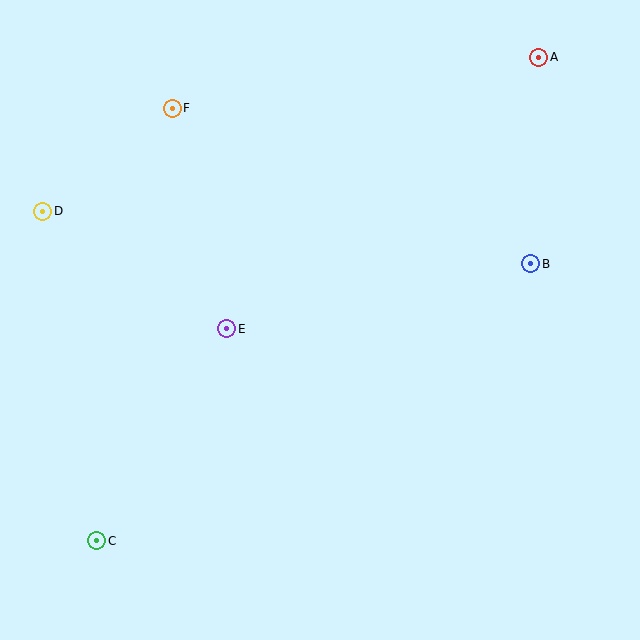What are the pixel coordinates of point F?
Point F is at (172, 108).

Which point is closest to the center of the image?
Point E at (227, 329) is closest to the center.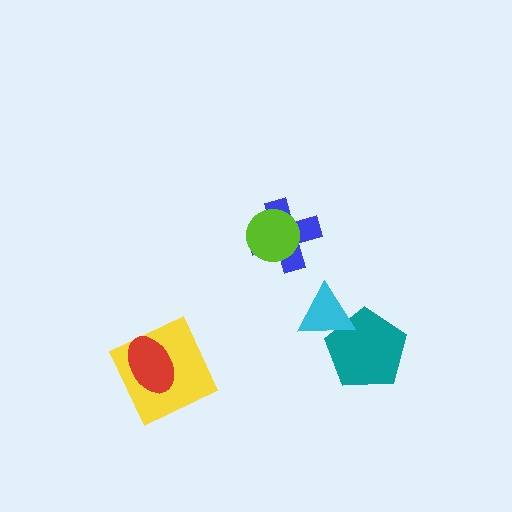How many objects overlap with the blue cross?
1 object overlaps with the blue cross.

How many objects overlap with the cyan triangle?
1 object overlaps with the cyan triangle.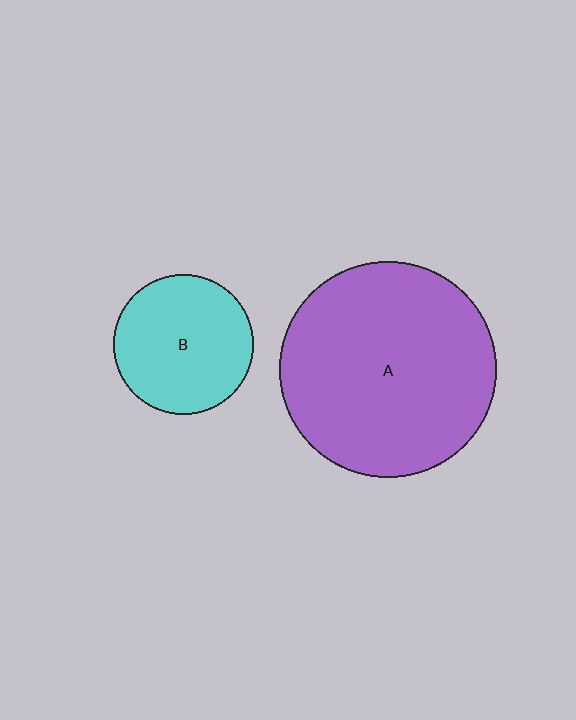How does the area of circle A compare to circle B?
Approximately 2.4 times.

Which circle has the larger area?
Circle A (purple).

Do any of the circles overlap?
No, none of the circles overlap.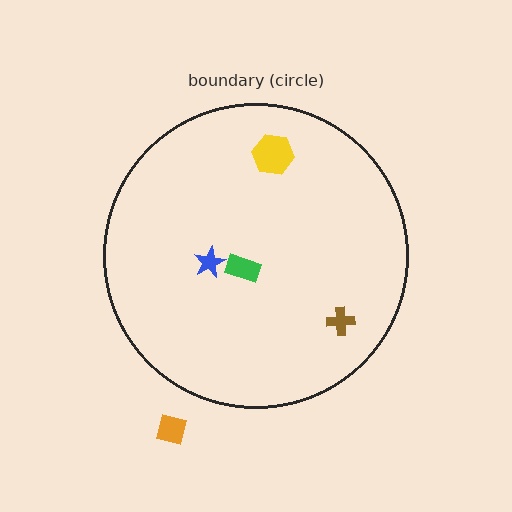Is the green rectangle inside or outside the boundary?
Inside.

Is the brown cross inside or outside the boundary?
Inside.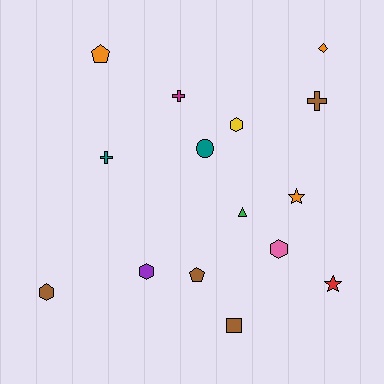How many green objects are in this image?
There is 1 green object.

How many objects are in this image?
There are 15 objects.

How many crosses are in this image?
There are 3 crosses.